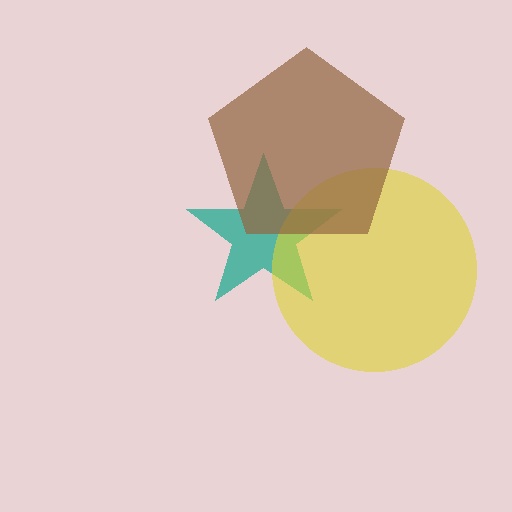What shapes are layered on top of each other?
The layered shapes are: a teal star, a yellow circle, a brown pentagon.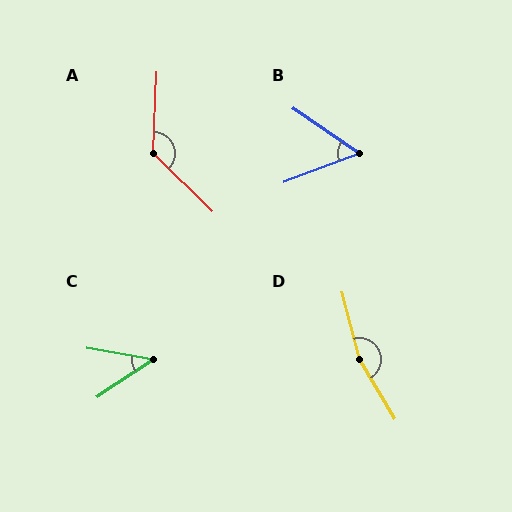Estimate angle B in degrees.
Approximately 55 degrees.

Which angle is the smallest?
C, at approximately 43 degrees.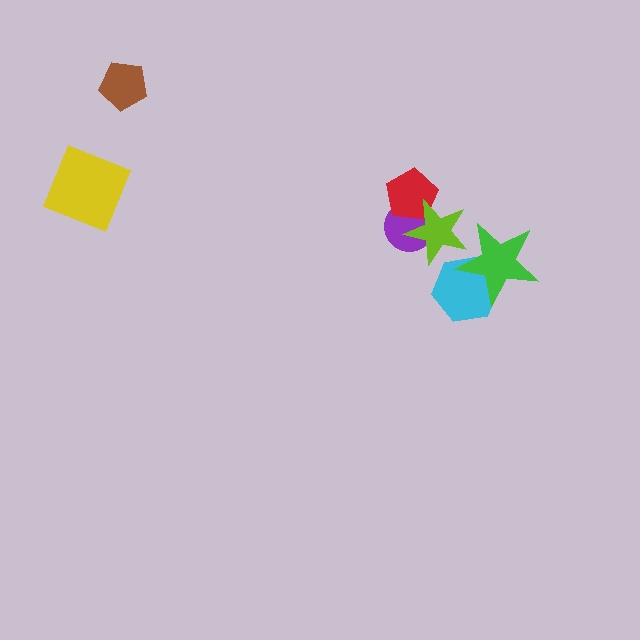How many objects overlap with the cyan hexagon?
1 object overlaps with the cyan hexagon.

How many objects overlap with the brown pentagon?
0 objects overlap with the brown pentagon.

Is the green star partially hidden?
No, no other shape covers it.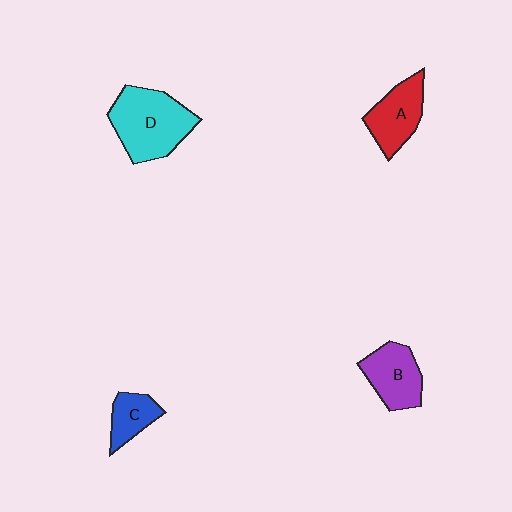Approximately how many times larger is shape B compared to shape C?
Approximately 1.5 times.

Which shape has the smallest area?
Shape C (blue).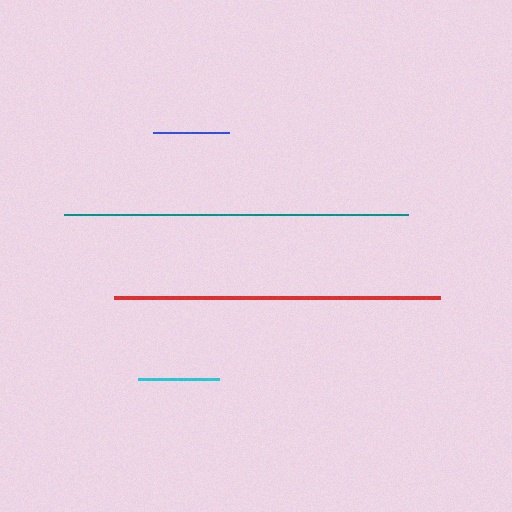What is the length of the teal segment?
The teal segment is approximately 343 pixels long.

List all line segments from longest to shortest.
From longest to shortest: teal, red, cyan, blue.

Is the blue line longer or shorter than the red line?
The red line is longer than the blue line.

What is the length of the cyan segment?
The cyan segment is approximately 81 pixels long.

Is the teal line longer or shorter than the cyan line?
The teal line is longer than the cyan line.